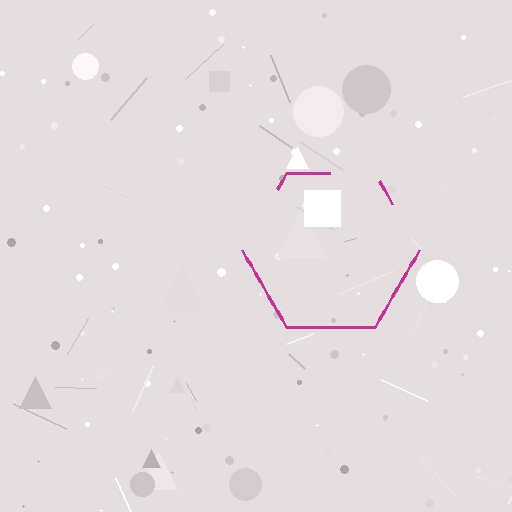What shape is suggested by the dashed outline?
The dashed outline suggests a hexagon.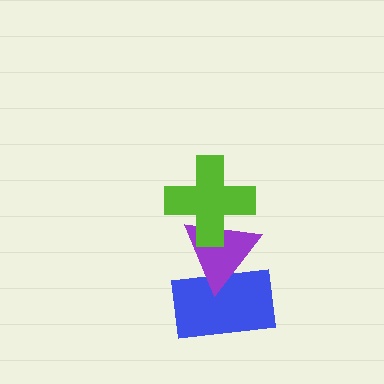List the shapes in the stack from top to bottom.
From top to bottom: the lime cross, the purple triangle, the blue rectangle.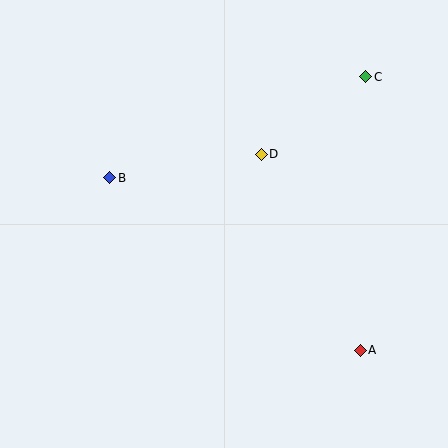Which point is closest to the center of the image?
Point D at (261, 154) is closest to the center.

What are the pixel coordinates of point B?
Point B is at (110, 178).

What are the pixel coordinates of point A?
Point A is at (360, 350).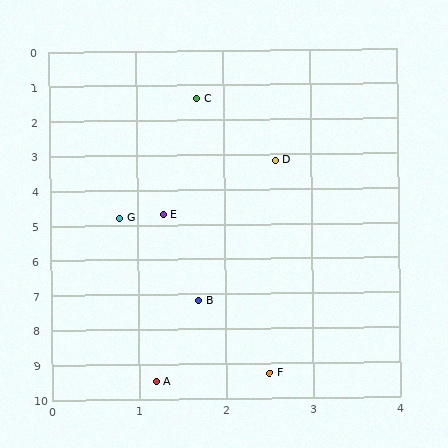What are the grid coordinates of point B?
Point B is at approximately (1.7, 7.2).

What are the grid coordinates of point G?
Point G is at approximately (0.8, 4.8).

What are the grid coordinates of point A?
Point A is at approximately (1.2, 9.5).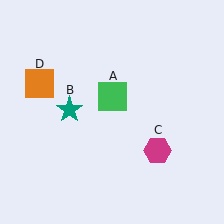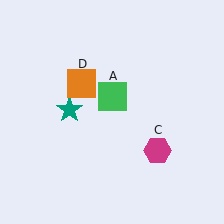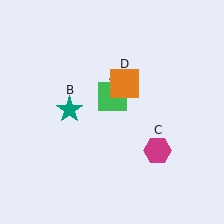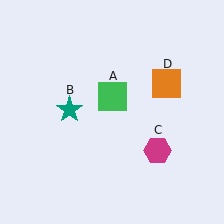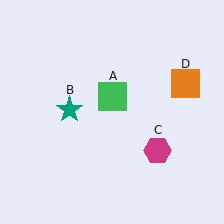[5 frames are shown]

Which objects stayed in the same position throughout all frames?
Green square (object A) and teal star (object B) and magenta hexagon (object C) remained stationary.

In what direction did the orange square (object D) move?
The orange square (object D) moved right.